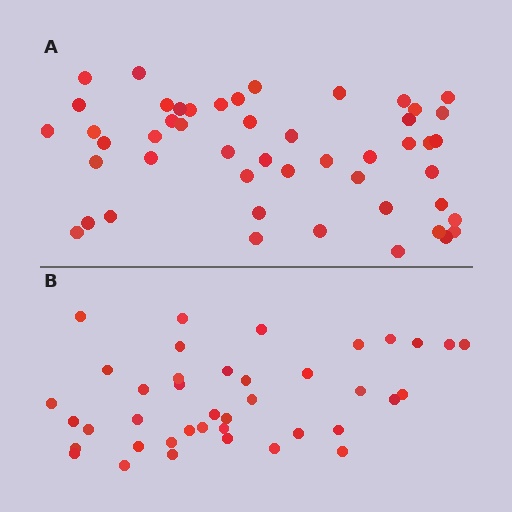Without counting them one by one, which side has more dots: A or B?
Region A (the top region) has more dots.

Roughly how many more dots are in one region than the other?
Region A has roughly 8 or so more dots than region B.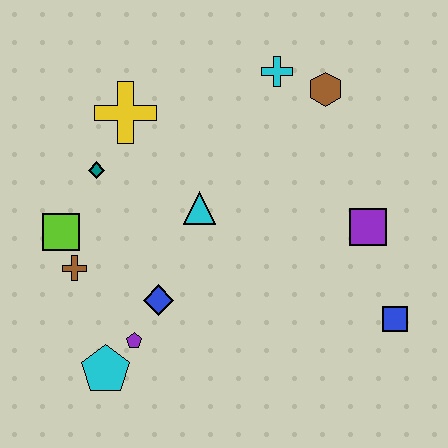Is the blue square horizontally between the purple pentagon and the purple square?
No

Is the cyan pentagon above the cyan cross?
No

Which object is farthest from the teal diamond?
The blue square is farthest from the teal diamond.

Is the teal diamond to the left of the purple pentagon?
Yes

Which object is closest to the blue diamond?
The purple pentagon is closest to the blue diamond.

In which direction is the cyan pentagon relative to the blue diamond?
The cyan pentagon is below the blue diamond.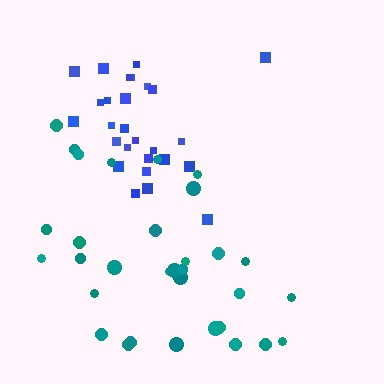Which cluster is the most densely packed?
Blue.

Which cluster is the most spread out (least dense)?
Teal.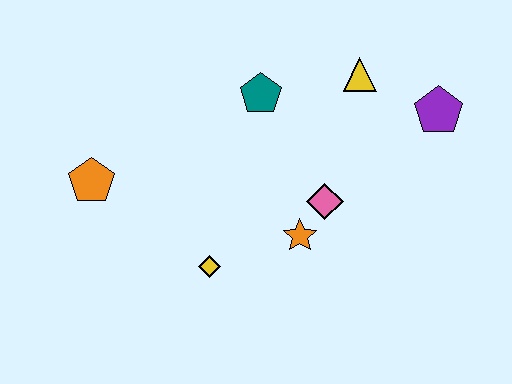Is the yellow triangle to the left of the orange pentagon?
No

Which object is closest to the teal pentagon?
The yellow triangle is closest to the teal pentagon.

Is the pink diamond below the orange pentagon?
Yes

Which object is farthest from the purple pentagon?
The orange pentagon is farthest from the purple pentagon.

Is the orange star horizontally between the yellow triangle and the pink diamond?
No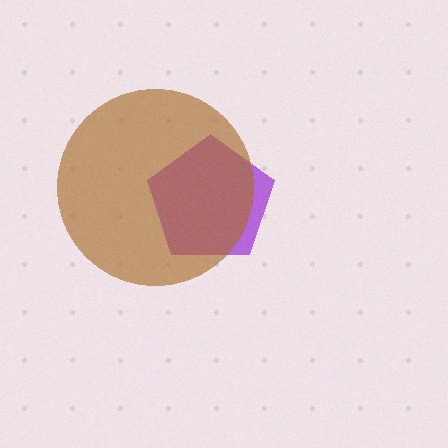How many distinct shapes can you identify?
There are 2 distinct shapes: a purple pentagon, a brown circle.